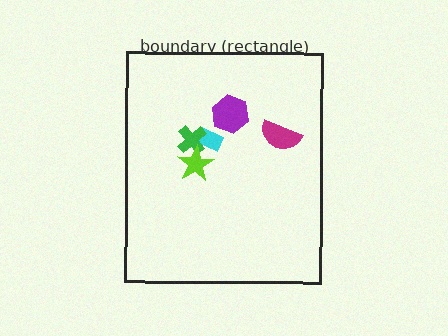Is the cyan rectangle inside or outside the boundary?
Inside.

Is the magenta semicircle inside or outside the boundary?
Inside.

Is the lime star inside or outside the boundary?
Inside.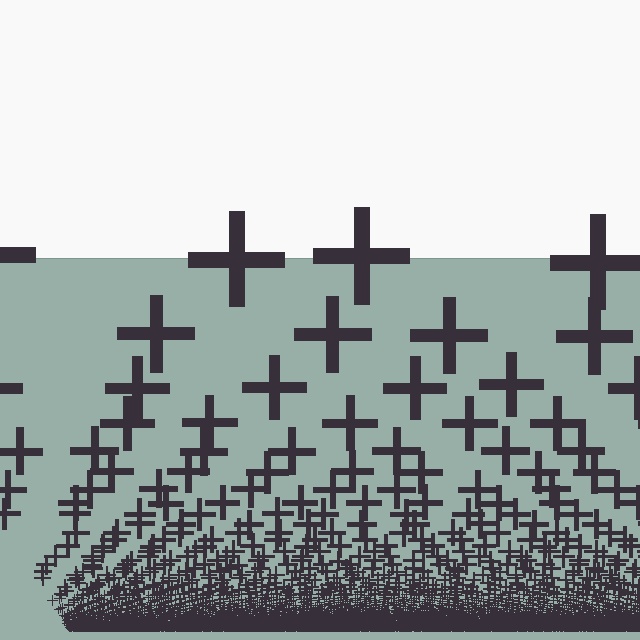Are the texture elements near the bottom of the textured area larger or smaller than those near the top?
Smaller. The gradient is inverted — elements near the bottom are smaller and denser.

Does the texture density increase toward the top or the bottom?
Density increases toward the bottom.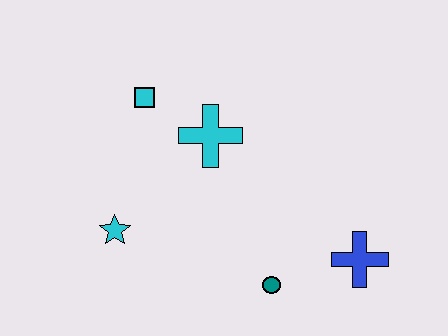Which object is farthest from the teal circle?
The cyan square is farthest from the teal circle.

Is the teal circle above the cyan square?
No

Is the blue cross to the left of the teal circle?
No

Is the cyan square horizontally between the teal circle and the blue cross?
No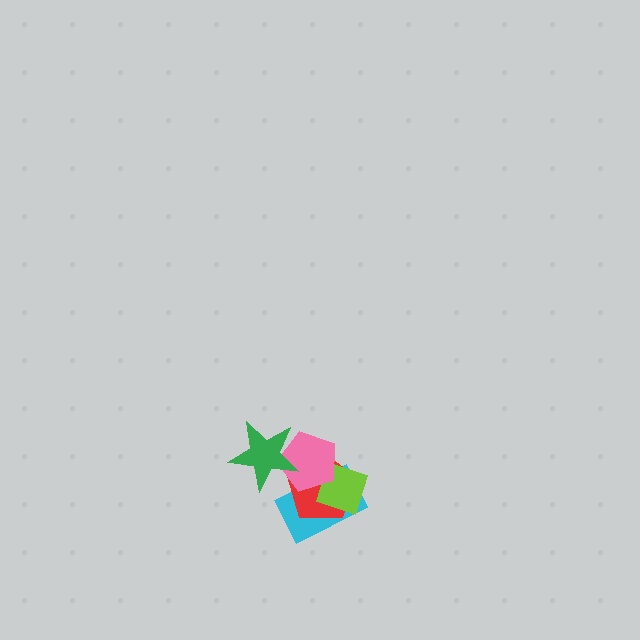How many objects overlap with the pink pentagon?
4 objects overlap with the pink pentagon.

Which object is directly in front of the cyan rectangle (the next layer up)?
The red pentagon is directly in front of the cyan rectangle.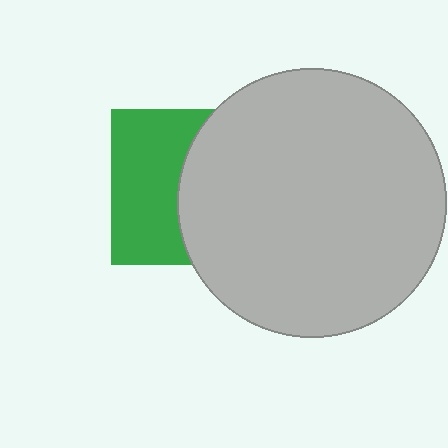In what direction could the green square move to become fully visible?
The green square could move left. That would shift it out from behind the light gray circle entirely.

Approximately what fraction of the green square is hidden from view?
Roughly 52% of the green square is hidden behind the light gray circle.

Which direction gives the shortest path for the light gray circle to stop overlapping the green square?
Moving right gives the shortest separation.